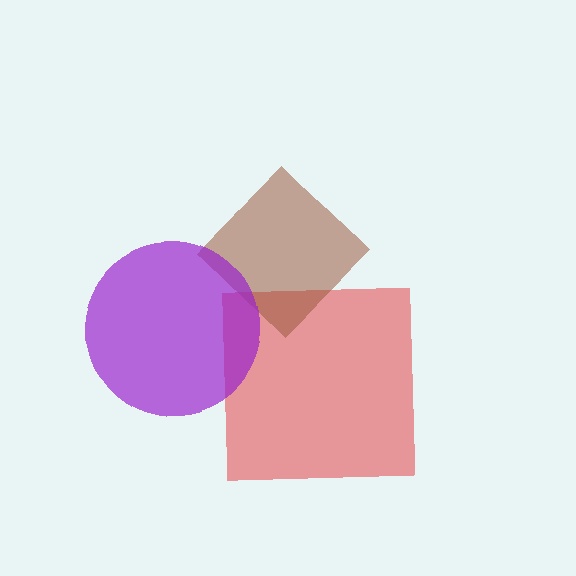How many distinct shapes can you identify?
There are 3 distinct shapes: a red square, a brown diamond, a purple circle.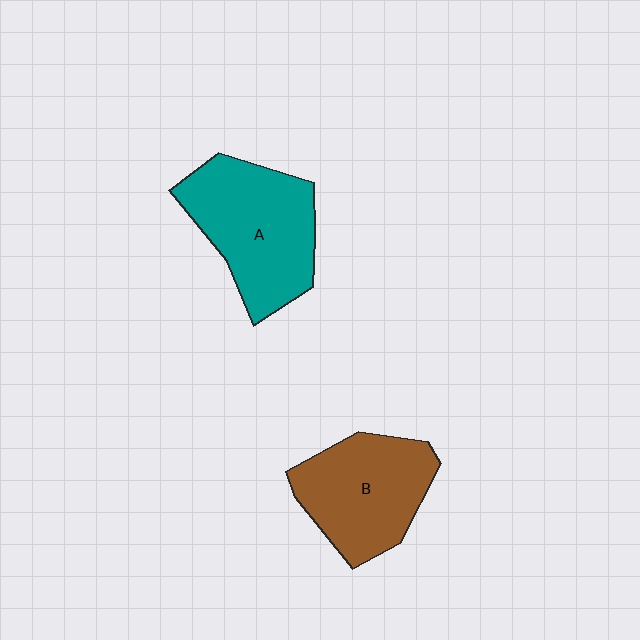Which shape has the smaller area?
Shape B (brown).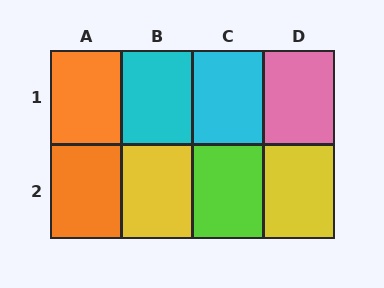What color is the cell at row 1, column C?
Cyan.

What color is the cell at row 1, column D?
Pink.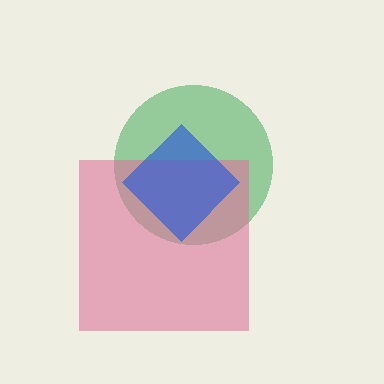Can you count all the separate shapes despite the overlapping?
Yes, there are 3 separate shapes.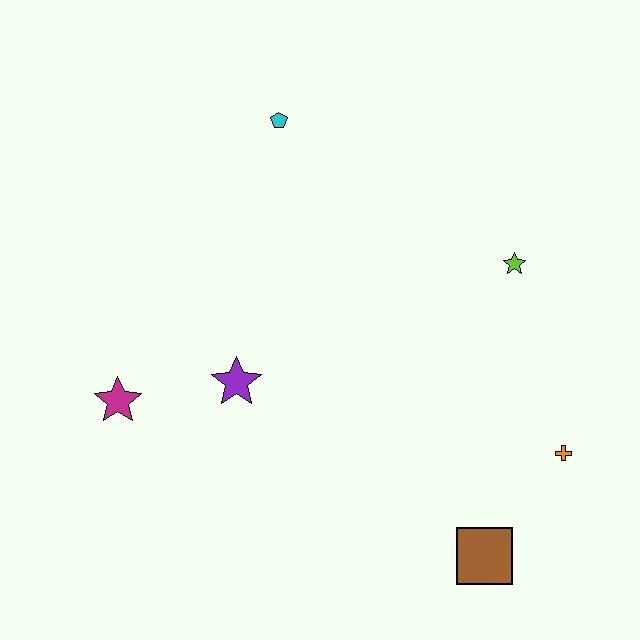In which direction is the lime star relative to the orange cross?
The lime star is above the orange cross.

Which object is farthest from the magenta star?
The orange cross is farthest from the magenta star.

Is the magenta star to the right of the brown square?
No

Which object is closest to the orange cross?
The brown square is closest to the orange cross.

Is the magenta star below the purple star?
Yes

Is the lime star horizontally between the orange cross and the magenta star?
Yes